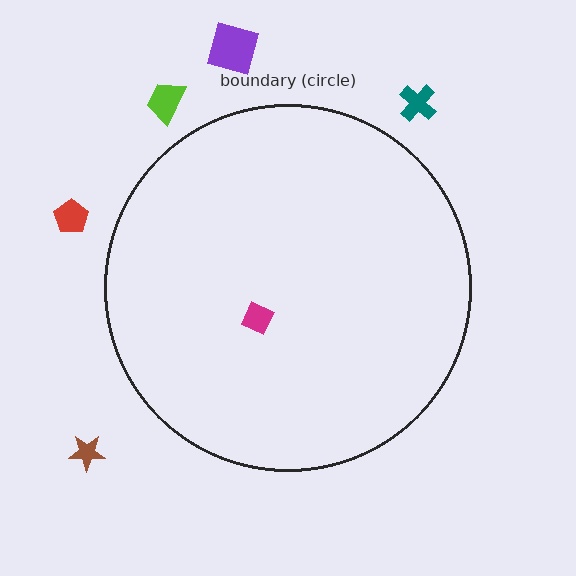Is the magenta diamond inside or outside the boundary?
Inside.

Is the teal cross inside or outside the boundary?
Outside.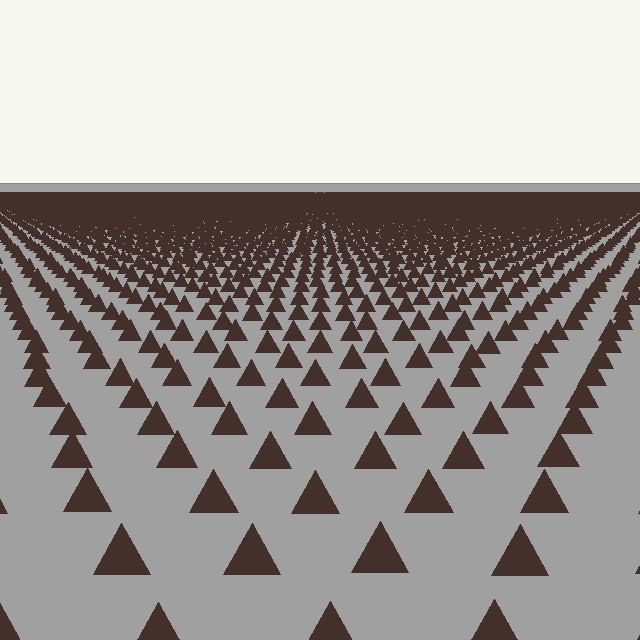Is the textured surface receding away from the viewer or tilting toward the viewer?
The surface is receding away from the viewer. Texture elements get smaller and denser toward the top.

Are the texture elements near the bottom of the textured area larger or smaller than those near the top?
Larger. Near the bottom, elements are closer to the viewer and appear at a bigger on-screen size.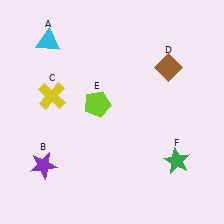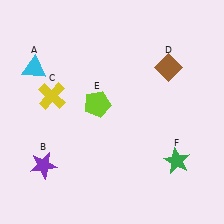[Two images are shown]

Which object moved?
The cyan triangle (A) moved down.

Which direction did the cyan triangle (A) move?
The cyan triangle (A) moved down.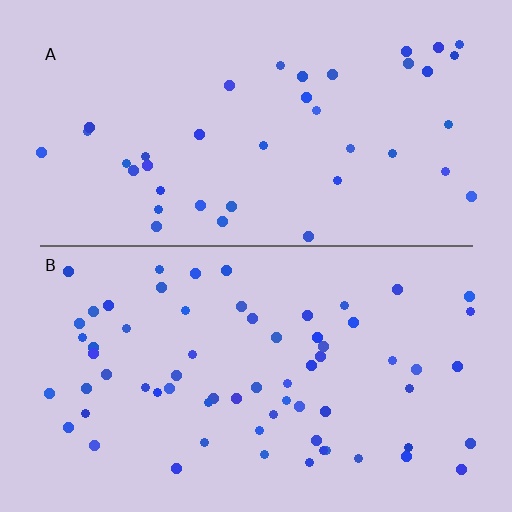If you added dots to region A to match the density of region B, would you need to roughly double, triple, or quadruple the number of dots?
Approximately double.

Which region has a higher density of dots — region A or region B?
B (the bottom).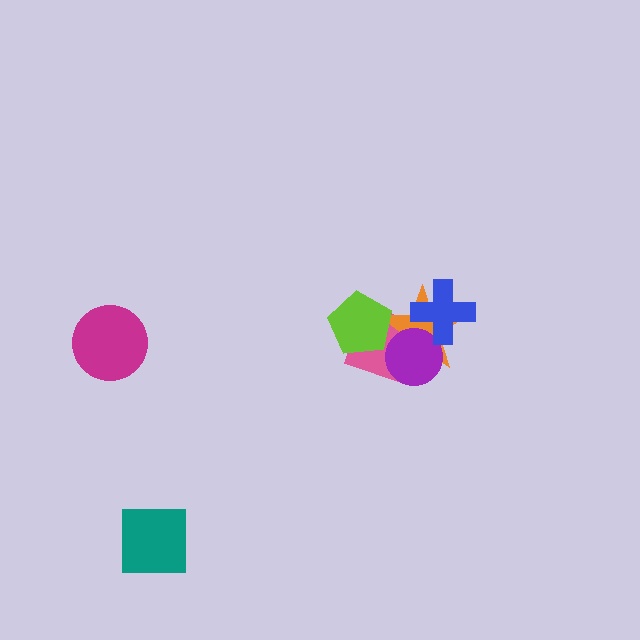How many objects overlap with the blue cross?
3 objects overlap with the blue cross.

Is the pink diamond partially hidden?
Yes, it is partially covered by another shape.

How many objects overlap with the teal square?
0 objects overlap with the teal square.